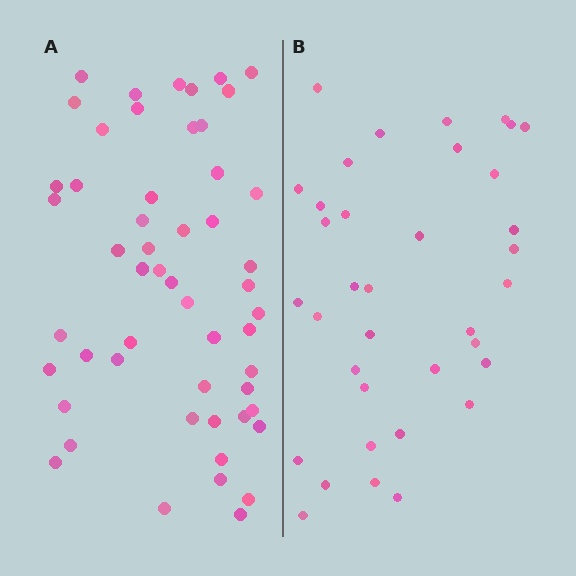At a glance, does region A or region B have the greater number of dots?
Region A (the left region) has more dots.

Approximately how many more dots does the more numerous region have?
Region A has approximately 15 more dots than region B.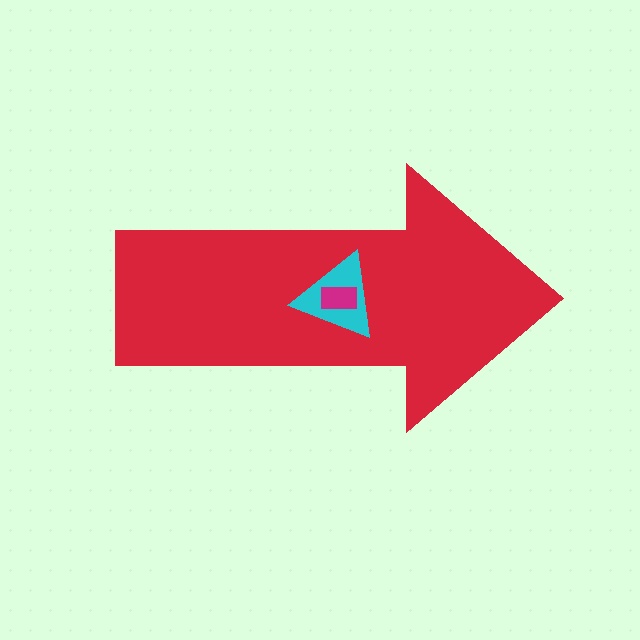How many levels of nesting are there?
3.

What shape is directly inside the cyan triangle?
The magenta rectangle.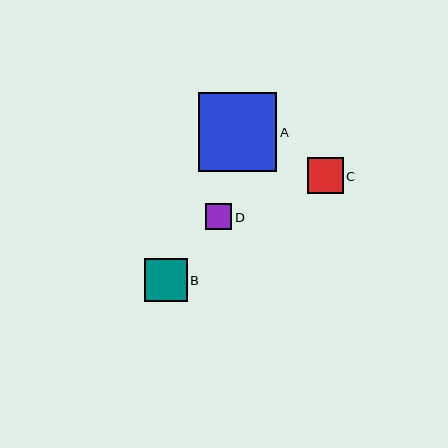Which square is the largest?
Square A is the largest with a size of approximately 79 pixels.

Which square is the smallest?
Square D is the smallest with a size of approximately 26 pixels.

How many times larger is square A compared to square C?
Square A is approximately 2.2 times the size of square C.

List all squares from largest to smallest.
From largest to smallest: A, B, C, D.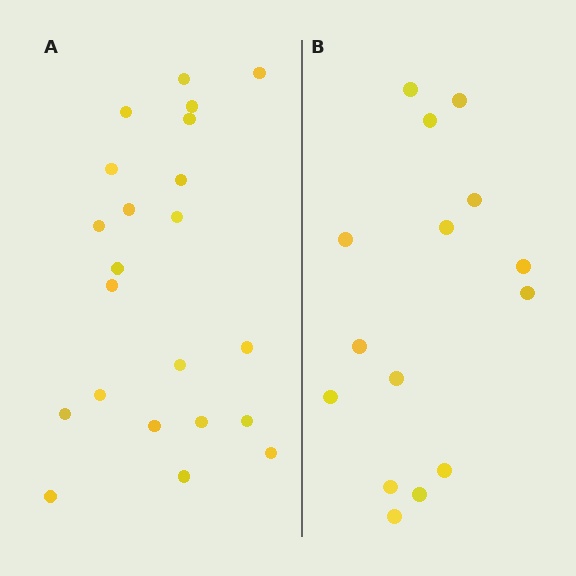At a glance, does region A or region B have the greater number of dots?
Region A (the left region) has more dots.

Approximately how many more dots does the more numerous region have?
Region A has roughly 8 or so more dots than region B.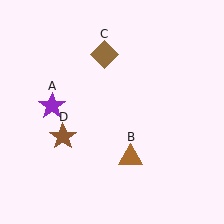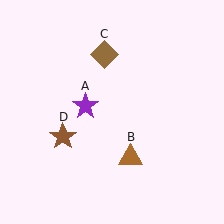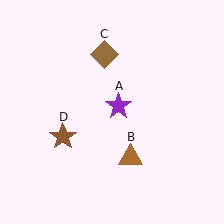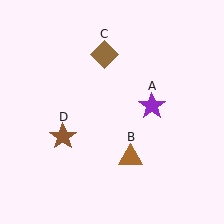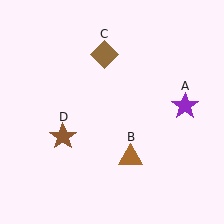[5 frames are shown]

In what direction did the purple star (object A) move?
The purple star (object A) moved right.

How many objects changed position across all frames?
1 object changed position: purple star (object A).